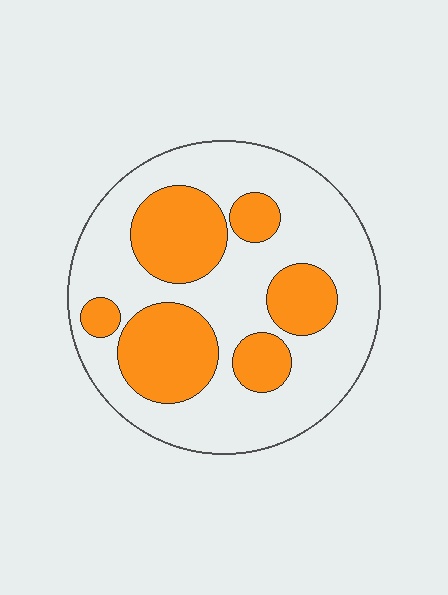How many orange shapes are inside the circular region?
6.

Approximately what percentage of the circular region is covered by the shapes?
Approximately 35%.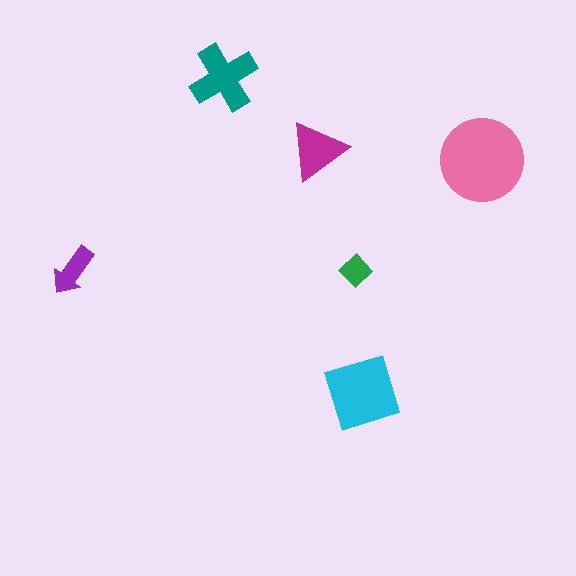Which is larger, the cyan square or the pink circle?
The pink circle.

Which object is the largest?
The pink circle.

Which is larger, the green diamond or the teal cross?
The teal cross.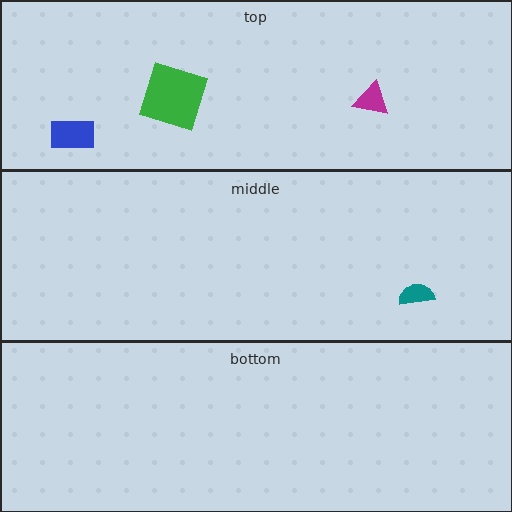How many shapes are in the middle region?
1.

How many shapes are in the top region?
3.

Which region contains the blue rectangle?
The top region.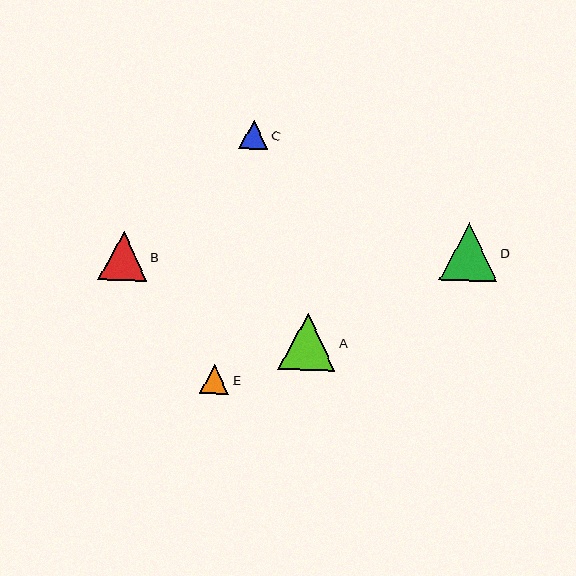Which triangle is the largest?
Triangle D is the largest with a size of approximately 58 pixels.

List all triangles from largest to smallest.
From largest to smallest: D, A, B, E, C.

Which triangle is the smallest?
Triangle C is the smallest with a size of approximately 29 pixels.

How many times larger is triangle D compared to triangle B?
Triangle D is approximately 1.2 times the size of triangle B.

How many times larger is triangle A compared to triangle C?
Triangle A is approximately 1.9 times the size of triangle C.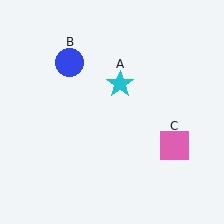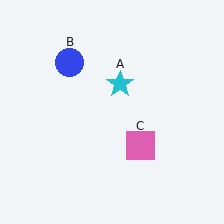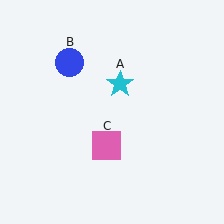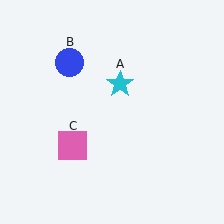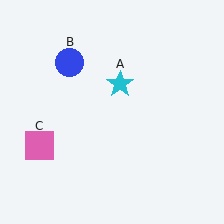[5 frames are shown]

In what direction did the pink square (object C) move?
The pink square (object C) moved left.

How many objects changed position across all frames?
1 object changed position: pink square (object C).